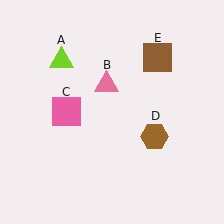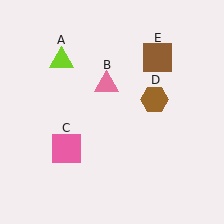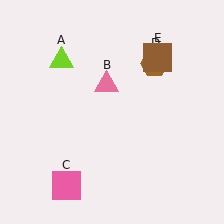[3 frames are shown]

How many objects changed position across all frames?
2 objects changed position: pink square (object C), brown hexagon (object D).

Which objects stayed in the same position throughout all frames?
Lime triangle (object A) and pink triangle (object B) and brown square (object E) remained stationary.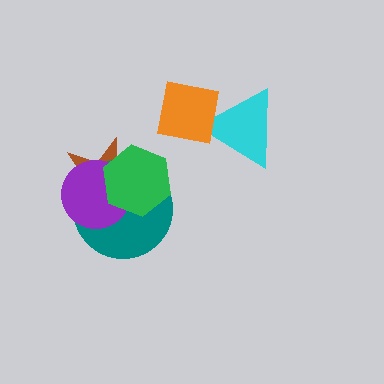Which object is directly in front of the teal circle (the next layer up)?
The purple circle is directly in front of the teal circle.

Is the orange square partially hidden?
No, no other shape covers it.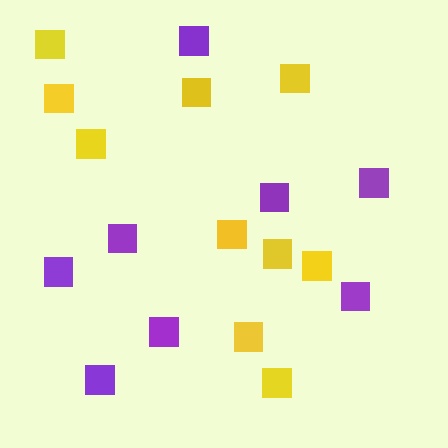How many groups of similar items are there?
There are 2 groups: one group of purple squares (8) and one group of yellow squares (10).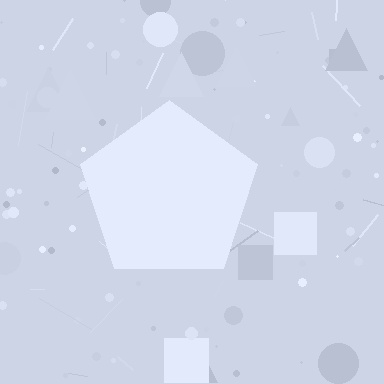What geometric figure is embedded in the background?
A pentagon is embedded in the background.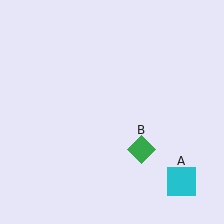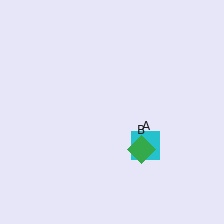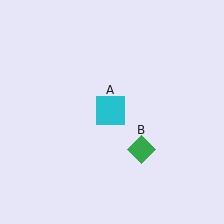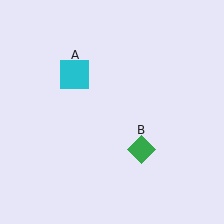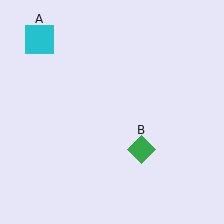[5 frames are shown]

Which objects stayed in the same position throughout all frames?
Green diamond (object B) remained stationary.